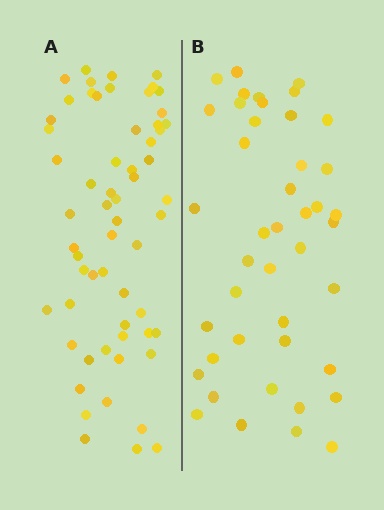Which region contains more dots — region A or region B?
Region A (the left region) has more dots.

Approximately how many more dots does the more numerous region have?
Region A has approximately 15 more dots than region B.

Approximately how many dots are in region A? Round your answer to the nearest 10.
About 60 dots.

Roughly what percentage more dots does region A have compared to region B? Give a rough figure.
About 40% more.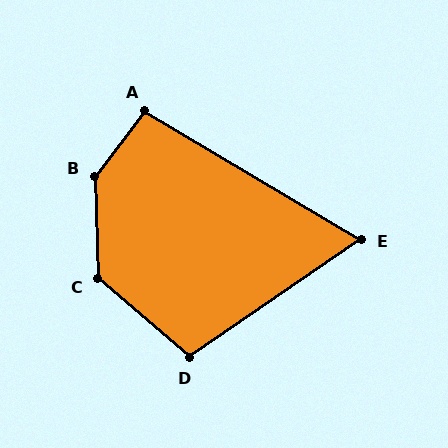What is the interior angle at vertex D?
Approximately 105 degrees (obtuse).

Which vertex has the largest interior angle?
B, at approximately 141 degrees.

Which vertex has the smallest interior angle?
E, at approximately 65 degrees.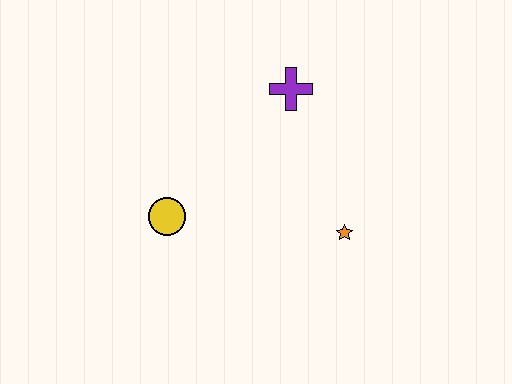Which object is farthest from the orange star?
The yellow circle is farthest from the orange star.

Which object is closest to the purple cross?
The orange star is closest to the purple cross.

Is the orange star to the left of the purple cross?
No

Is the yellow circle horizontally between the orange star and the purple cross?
No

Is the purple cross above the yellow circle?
Yes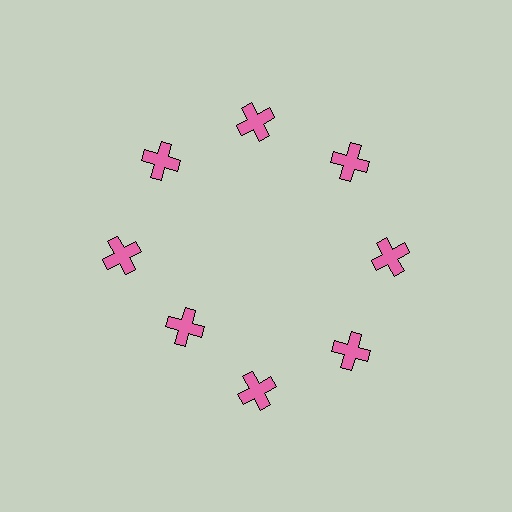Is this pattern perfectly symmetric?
No. The 8 pink crosses are arranged in a ring, but one element near the 8 o'clock position is pulled inward toward the center, breaking the 8-fold rotational symmetry.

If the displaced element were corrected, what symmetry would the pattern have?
It would have 8-fold rotational symmetry — the pattern would map onto itself every 45 degrees.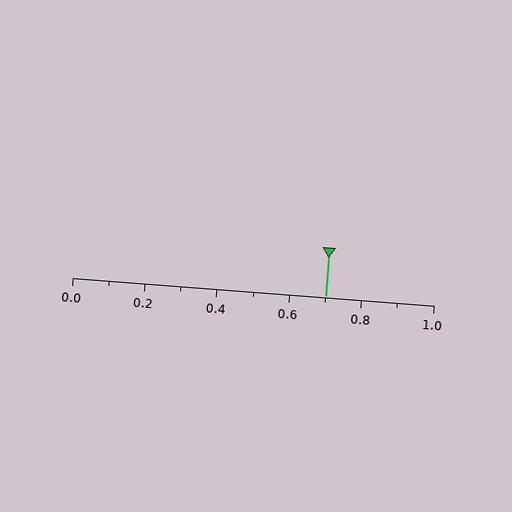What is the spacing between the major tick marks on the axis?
The major ticks are spaced 0.2 apart.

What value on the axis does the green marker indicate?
The marker indicates approximately 0.7.